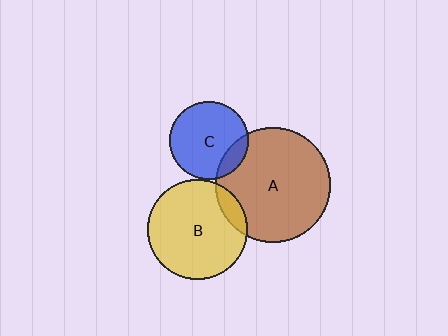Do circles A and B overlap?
Yes.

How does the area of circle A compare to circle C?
Approximately 2.2 times.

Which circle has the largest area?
Circle A (brown).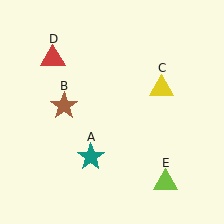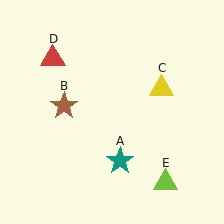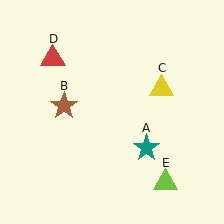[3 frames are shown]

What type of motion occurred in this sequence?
The teal star (object A) rotated counterclockwise around the center of the scene.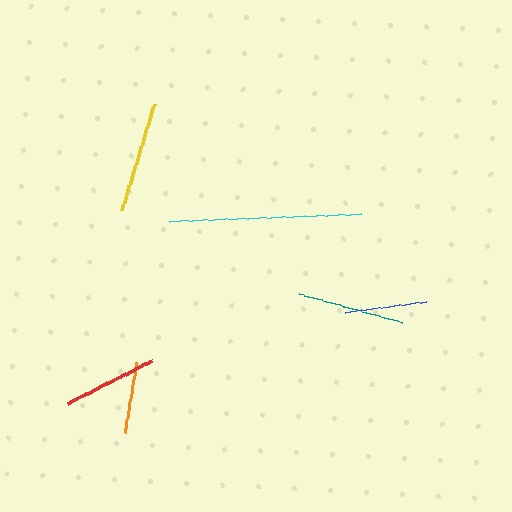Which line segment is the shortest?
The orange line is the shortest at approximately 71 pixels.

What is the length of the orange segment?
The orange segment is approximately 71 pixels long.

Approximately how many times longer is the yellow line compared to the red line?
The yellow line is approximately 1.2 times the length of the red line.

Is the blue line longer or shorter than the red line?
The red line is longer than the blue line.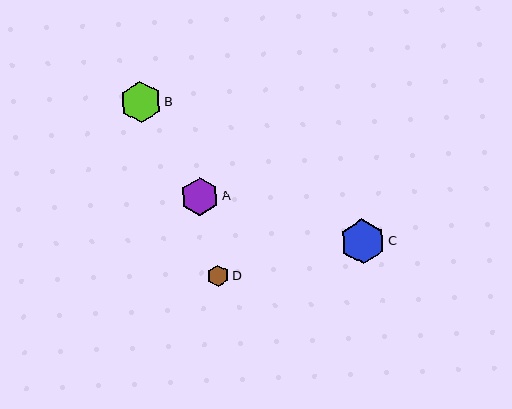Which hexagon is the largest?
Hexagon C is the largest with a size of approximately 45 pixels.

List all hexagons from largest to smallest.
From largest to smallest: C, B, A, D.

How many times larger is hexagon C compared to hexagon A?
Hexagon C is approximately 1.2 times the size of hexagon A.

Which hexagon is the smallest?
Hexagon D is the smallest with a size of approximately 22 pixels.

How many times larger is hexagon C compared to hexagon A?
Hexagon C is approximately 1.2 times the size of hexagon A.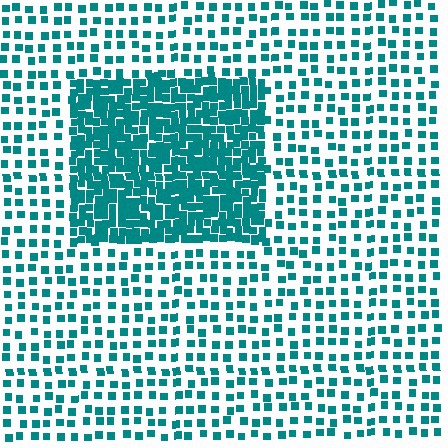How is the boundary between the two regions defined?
The boundary is defined by a change in element density (approximately 2.8x ratio). All elements are the same color, size, and shape.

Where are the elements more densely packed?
The elements are more densely packed inside the rectangle boundary.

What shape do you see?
I see a rectangle.